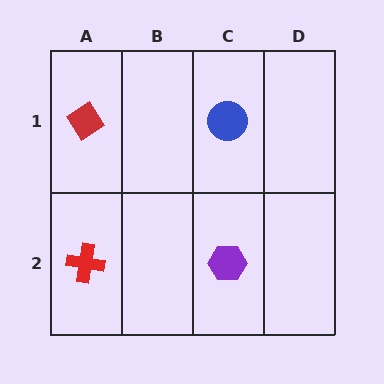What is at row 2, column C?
A purple hexagon.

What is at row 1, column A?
A red diamond.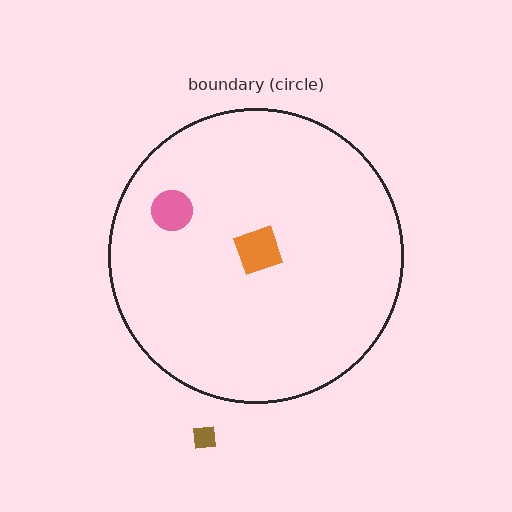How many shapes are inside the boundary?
3 inside, 1 outside.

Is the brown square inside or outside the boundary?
Outside.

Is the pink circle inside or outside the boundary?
Inside.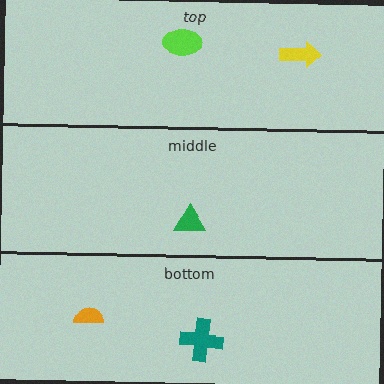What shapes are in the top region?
The lime ellipse, the yellow arrow.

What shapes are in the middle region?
The green triangle.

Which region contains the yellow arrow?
The top region.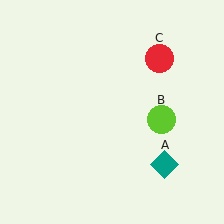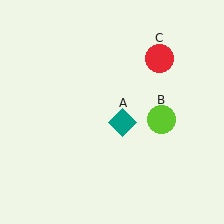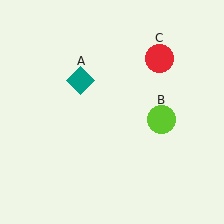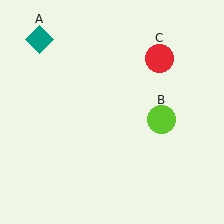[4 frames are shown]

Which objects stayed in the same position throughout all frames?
Lime circle (object B) and red circle (object C) remained stationary.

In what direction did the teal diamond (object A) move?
The teal diamond (object A) moved up and to the left.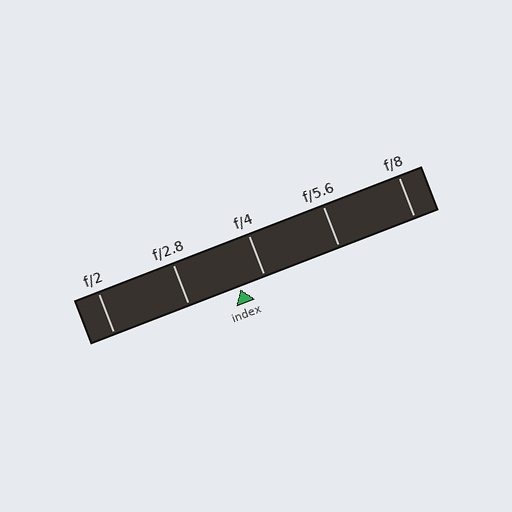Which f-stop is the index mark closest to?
The index mark is closest to f/4.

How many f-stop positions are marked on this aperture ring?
There are 5 f-stop positions marked.